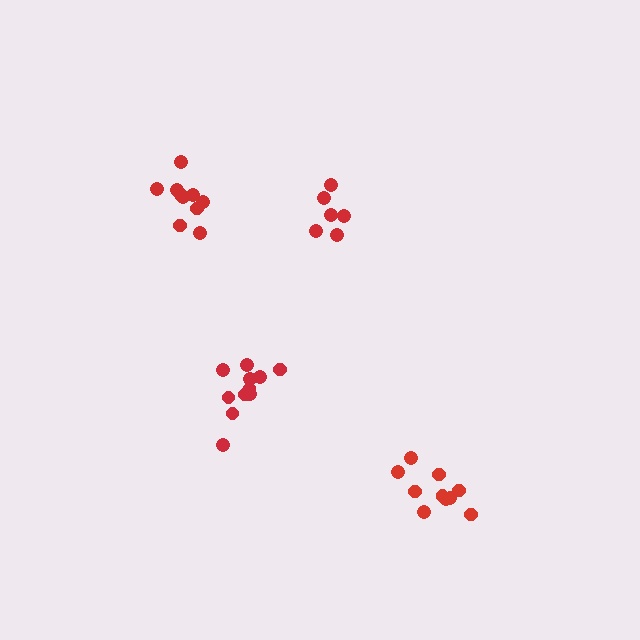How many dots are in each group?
Group 1: 10 dots, Group 2: 6 dots, Group 3: 11 dots, Group 4: 10 dots (37 total).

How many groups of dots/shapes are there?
There are 4 groups.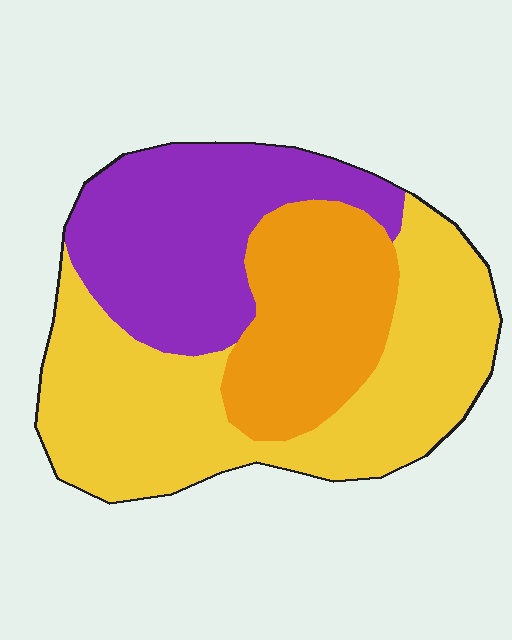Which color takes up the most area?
Yellow, at roughly 45%.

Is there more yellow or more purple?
Yellow.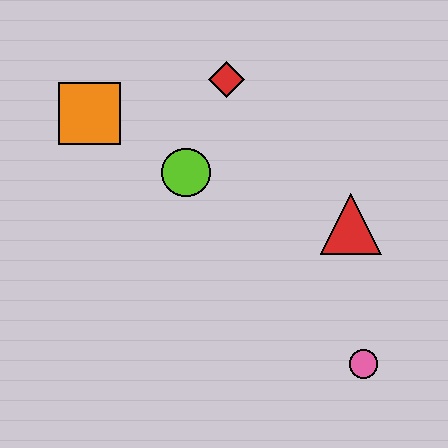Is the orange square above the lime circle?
Yes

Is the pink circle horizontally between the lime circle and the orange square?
No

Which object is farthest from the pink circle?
The orange square is farthest from the pink circle.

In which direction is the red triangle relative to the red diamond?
The red triangle is below the red diamond.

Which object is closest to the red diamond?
The lime circle is closest to the red diamond.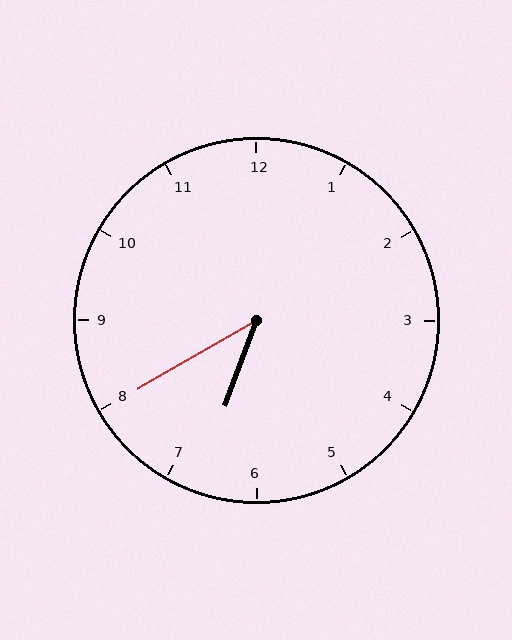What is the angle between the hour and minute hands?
Approximately 40 degrees.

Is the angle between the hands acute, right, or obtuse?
It is acute.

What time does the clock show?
6:40.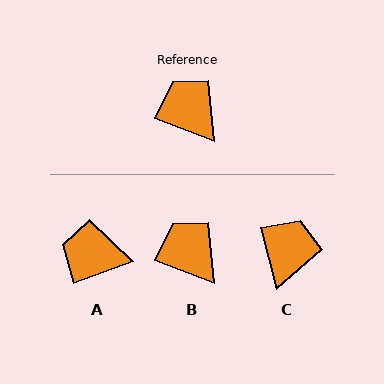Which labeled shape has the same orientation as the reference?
B.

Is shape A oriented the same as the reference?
No, it is off by about 41 degrees.